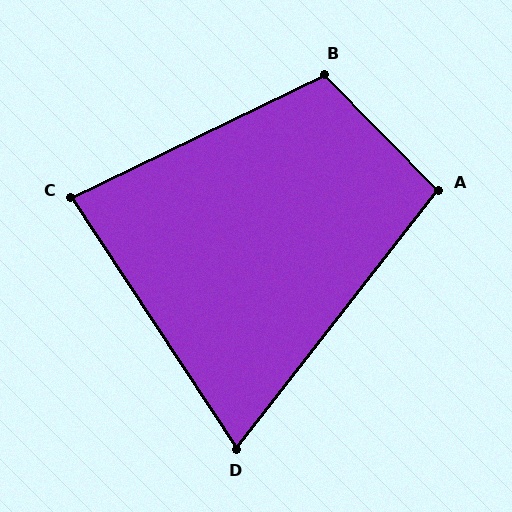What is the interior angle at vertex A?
Approximately 98 degrees (obtuse).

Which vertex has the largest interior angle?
B, at approximately 108 degrees.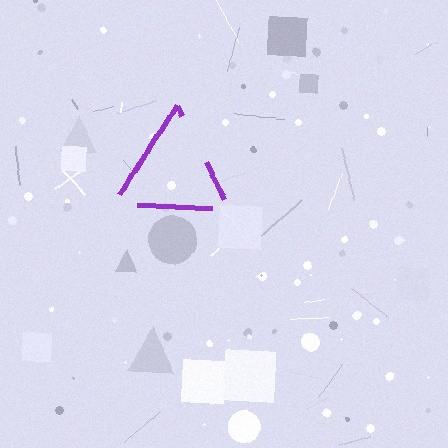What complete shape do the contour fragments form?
The contour fragments form a triangle.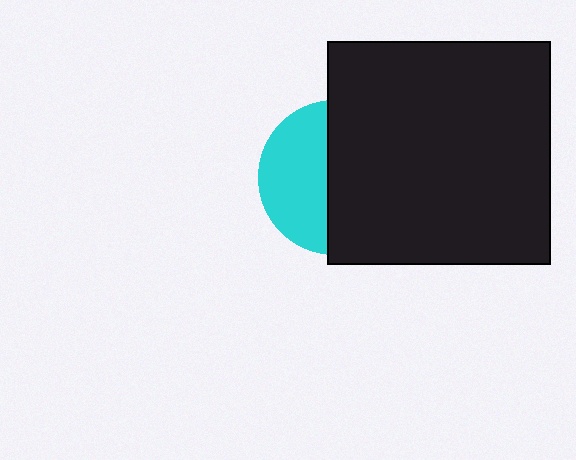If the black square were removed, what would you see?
You would see the complete cyan circle.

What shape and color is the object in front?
The object in front is a black square.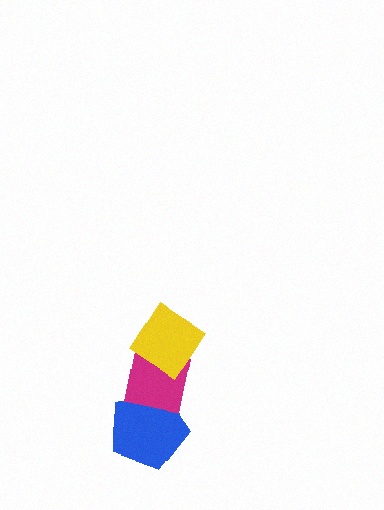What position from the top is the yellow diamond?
The yellow diamond is 1st from the top.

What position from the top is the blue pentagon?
The blue pentagon is 3rd from the top.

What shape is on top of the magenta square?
The yellow diamond is on top of the magenta square.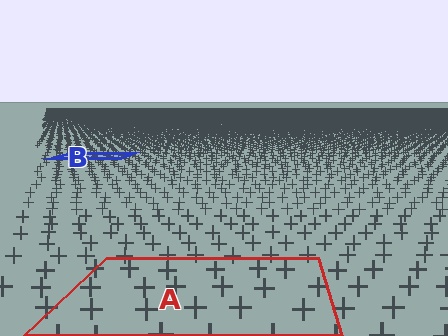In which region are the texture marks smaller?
The texture marks are smaller in region B, because it is farther away.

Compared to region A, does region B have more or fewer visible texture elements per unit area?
Region B has more texture elements per unit area — they are packed more densely because it is farther away.